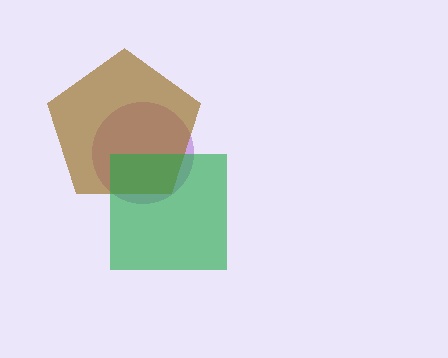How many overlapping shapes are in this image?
There are 3 overlapping shapes in the image.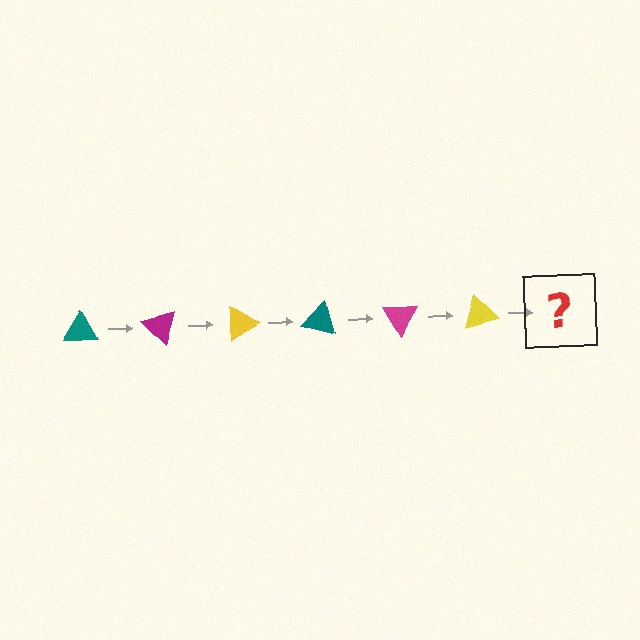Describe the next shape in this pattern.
It should be a teal triangle, rotated 270 degrees from the start.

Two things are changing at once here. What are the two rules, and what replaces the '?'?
The two rules are that it rotates 45 degrees each step and the color cycles through teal, magenta, and yellow. The '?' should be a teal triangle, rotated 270 degrees from the start.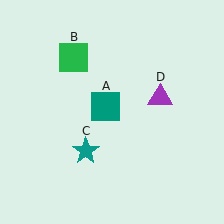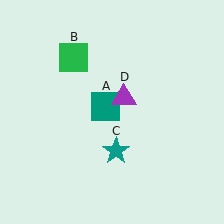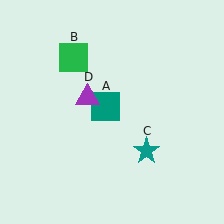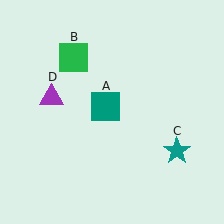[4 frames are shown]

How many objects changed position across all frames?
2 objects changed position: teal star (object C), purple triangle (object D).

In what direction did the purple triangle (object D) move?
The purple triangle (object D) moved left.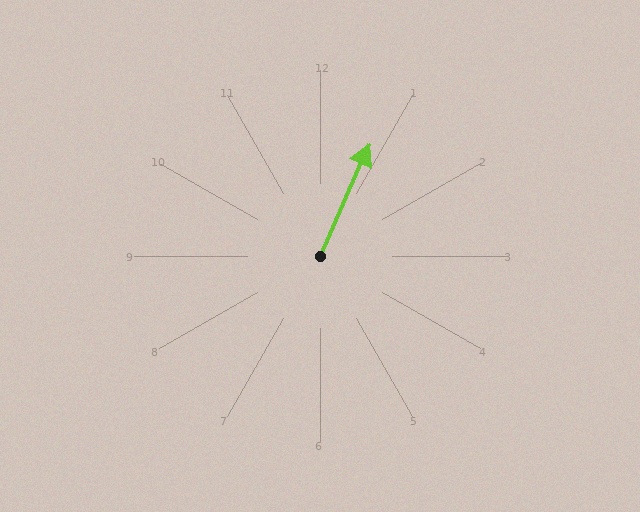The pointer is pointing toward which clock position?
Roughly 1 o'clock.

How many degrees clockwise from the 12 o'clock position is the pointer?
Approximately 24 degrees.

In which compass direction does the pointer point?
Northeast.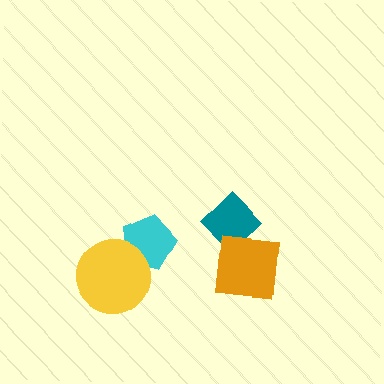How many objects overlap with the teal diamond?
1 object overlaps with the teal diamond.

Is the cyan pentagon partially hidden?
Yes, it is partially covered by another shape.